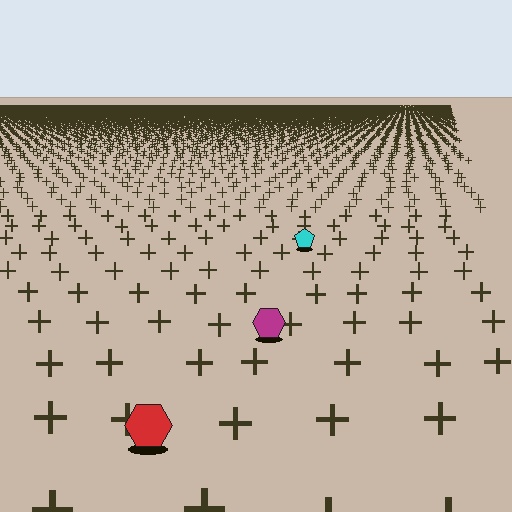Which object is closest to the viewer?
The red hexagon is closest. The texture marks near it are larger and more spread out.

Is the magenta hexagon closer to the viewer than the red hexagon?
No. The red hexagon is closer — you can tell from the texture gradient: the ground texture is coarser near it.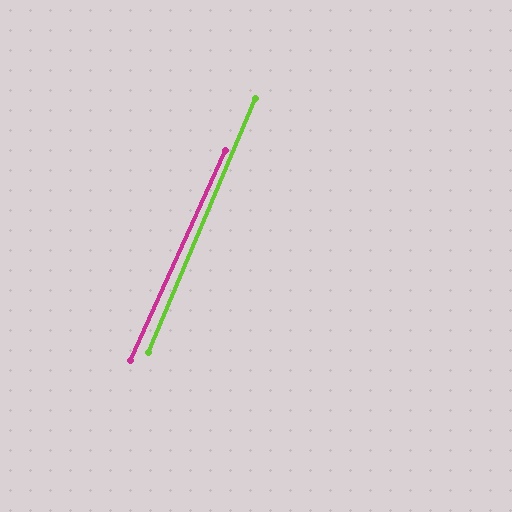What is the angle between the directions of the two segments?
Approximately 2 degrees.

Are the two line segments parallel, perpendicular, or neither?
Parallel — their directions differ by only 1.5°.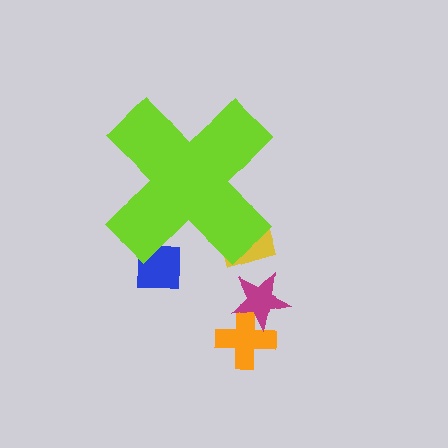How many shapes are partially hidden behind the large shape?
2 shapes are partially hidden.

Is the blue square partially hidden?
Yes, the blue square is partially hidden behind the lime cross.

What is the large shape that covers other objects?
A lime cross.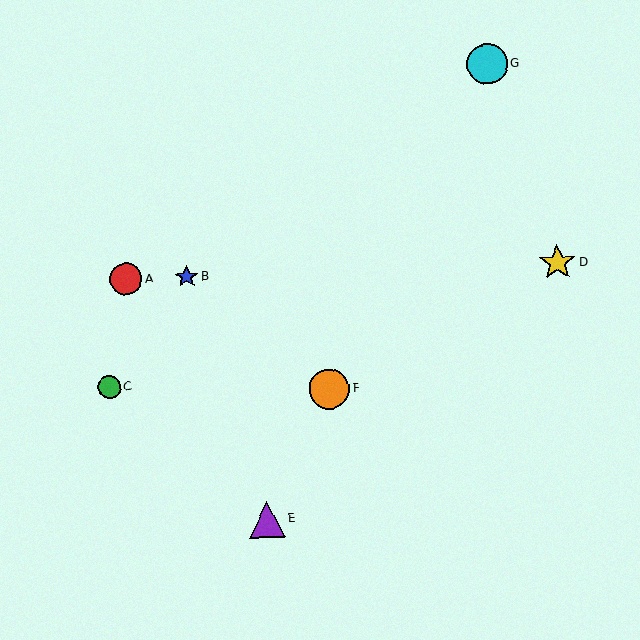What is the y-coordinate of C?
Object C is at y≈387.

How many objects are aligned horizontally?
3 objects (A, B, D) are aligned horizontally.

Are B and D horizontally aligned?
Yes, both are at y≈277.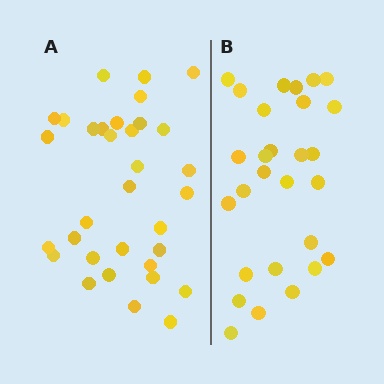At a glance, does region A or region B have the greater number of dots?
Region A (the left region) has more dots.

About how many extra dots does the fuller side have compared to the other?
Region A has about 5 more dots than region B.